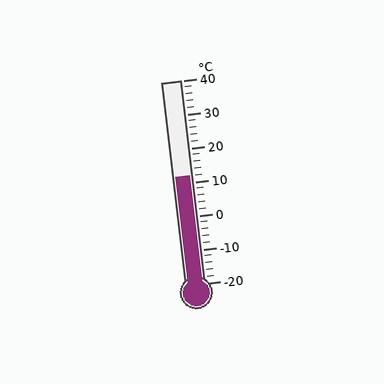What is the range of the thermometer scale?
The thermometer scale ranges from -20°C to 40°C.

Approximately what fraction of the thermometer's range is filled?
The thermometer is filled to approximately 55% of its range.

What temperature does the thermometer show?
The thermometer shows approximately 12°C.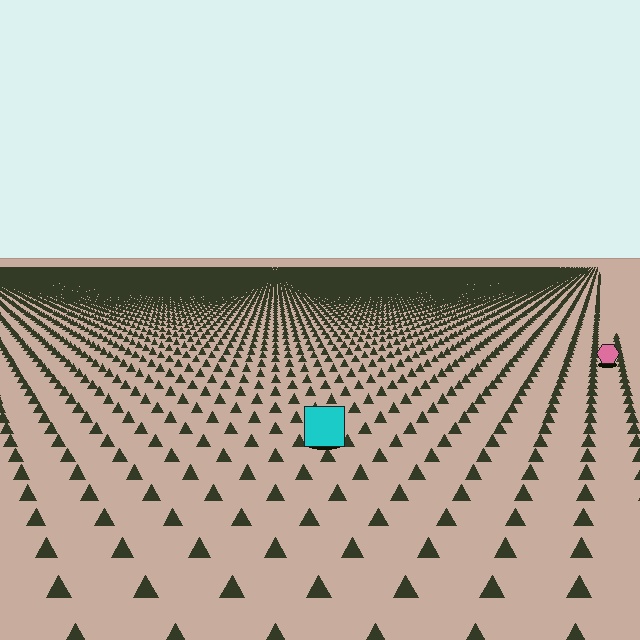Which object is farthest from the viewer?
The pink hexagon is farthest from the viewer. It appears smaller and the ground texture around it is denser.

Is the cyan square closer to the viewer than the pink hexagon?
Yes. The cyan square is closer — you can tell from the texture gradient: the ground texture is coarser near it.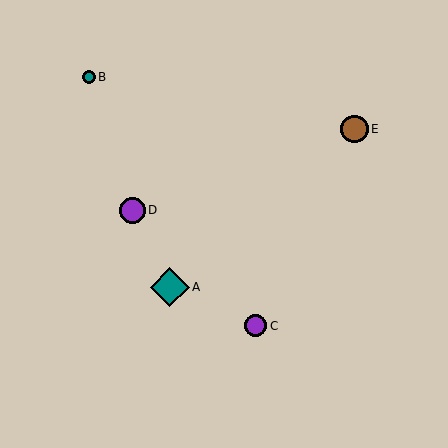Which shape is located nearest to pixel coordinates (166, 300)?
The teal diamond (labeled A) at (170, 287) is nearest to that location.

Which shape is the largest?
The teal diamond (labeled A) is the largest.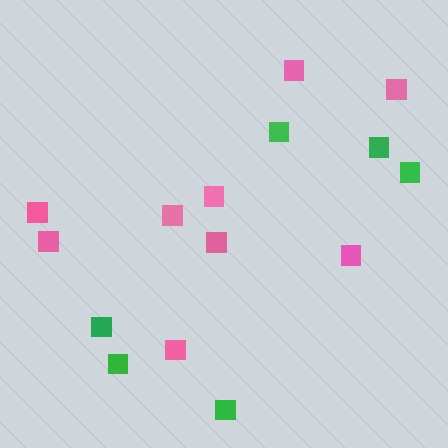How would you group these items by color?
There are 2 groups: one group of pink squares (9) and one group of green squares (6).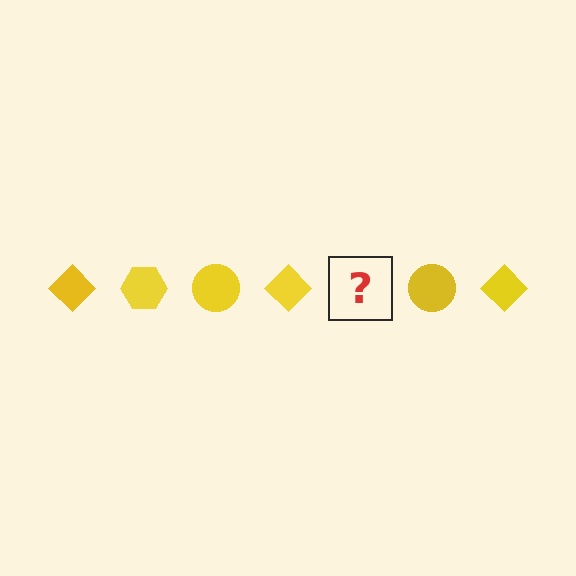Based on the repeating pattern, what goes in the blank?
The blank should be a yellow hexagon.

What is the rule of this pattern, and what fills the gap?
The rule is that the pattern cycles through diamond, hexagon, circle shapes in yellow. The gap should be filled with a yellow hexagon.